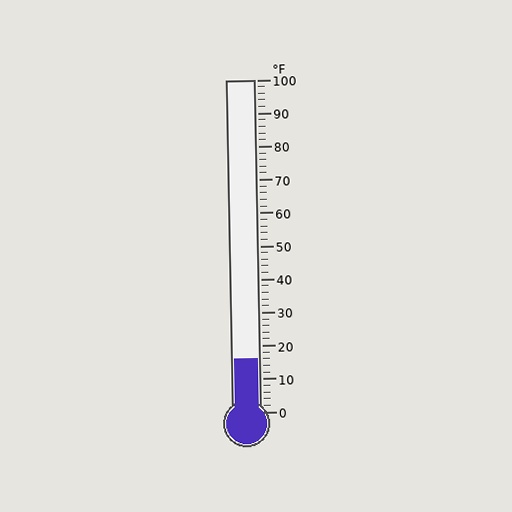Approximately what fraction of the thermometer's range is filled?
The thermometer is filled to approximately 15% of its range.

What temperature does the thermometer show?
The thermometer shows approximately 16°F.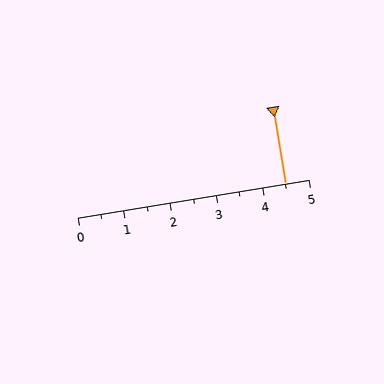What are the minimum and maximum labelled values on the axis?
The axis runs from 0 to 5.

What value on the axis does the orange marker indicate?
The marker indicates approximately 4.5.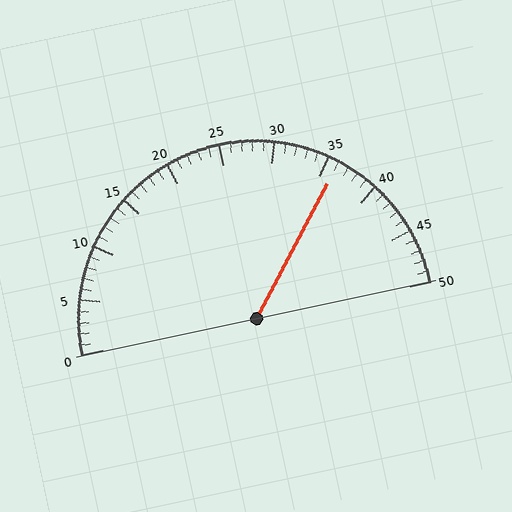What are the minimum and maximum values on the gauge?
The gauge ranges from 0 to 50.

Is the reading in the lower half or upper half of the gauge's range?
The reading is in the upper half of the range (0 to 50).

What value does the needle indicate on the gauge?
The needle indicates approximately 36.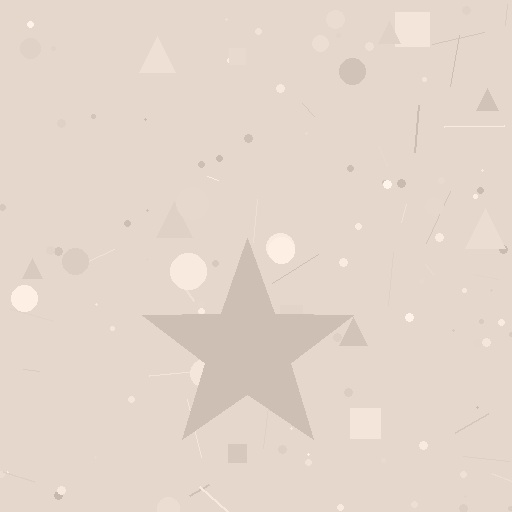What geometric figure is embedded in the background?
A star is embedded in the background.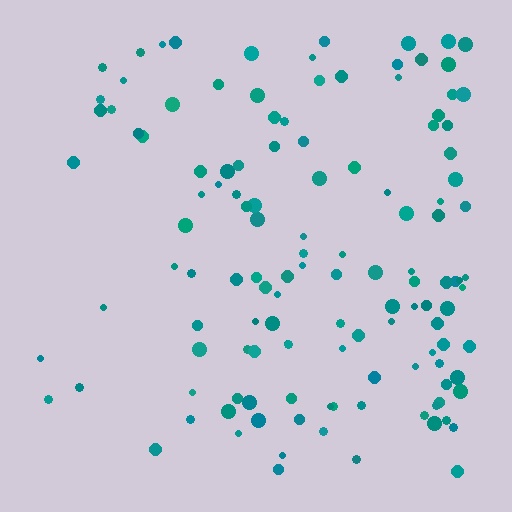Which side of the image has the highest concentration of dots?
The right.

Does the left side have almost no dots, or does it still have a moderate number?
Still a moderate number, just noticeably fewer than the right.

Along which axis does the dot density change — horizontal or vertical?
Horizontal.